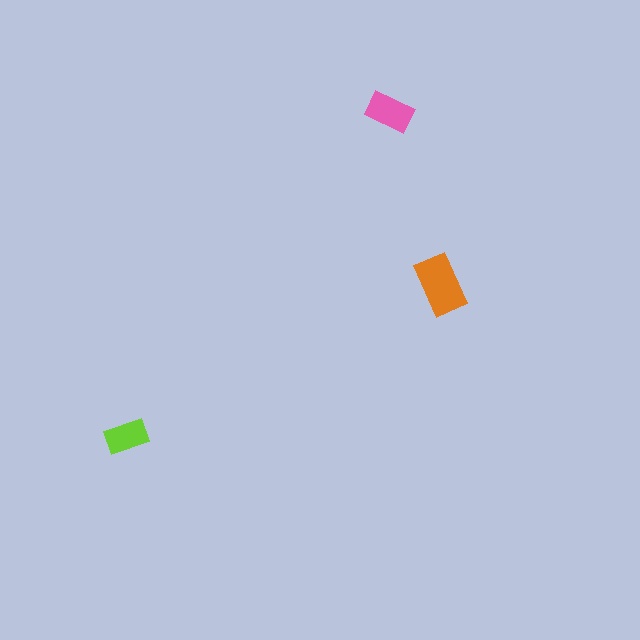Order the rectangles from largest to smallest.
the orange one, the pink one, the lime one.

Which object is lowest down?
The lime rectangle is bottommost.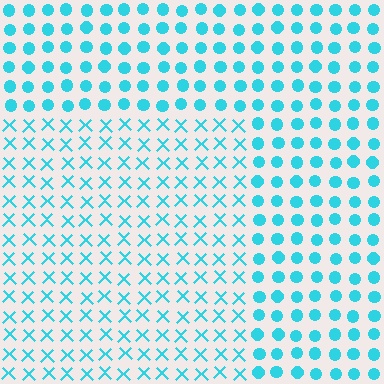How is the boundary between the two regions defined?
The boundary is defined by a change in element shape: X marks inside vs. circles outside. All elements share the same color and spacing.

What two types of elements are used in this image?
The image uses X marks inside the rectangle region and circles outside it.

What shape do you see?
I see a rectangle.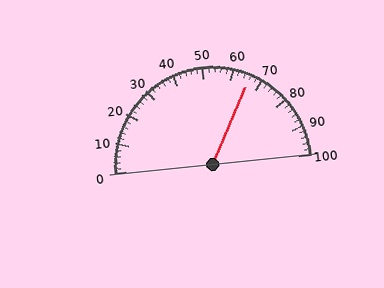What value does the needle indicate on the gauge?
The needle indicates approximately 66.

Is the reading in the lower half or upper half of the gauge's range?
The reading is in the upper half of the range (0 to 100).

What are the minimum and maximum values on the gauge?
The gauge ranges from 0 to 100.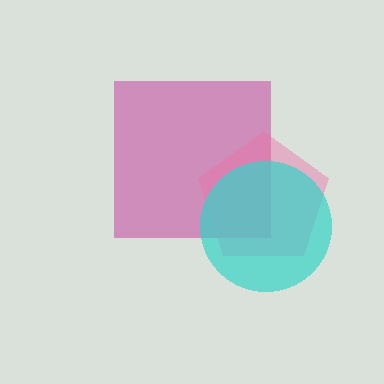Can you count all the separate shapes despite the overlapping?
Yes, there are 3 separate shapes.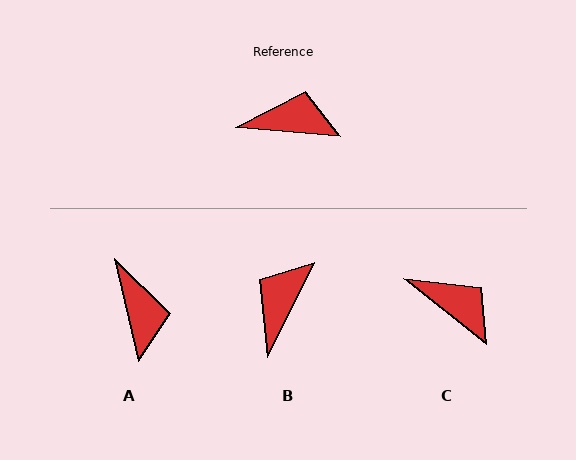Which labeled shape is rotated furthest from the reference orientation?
A, about 72 degrees away.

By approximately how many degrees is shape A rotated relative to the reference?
Approximately 72 degrees clockwise.